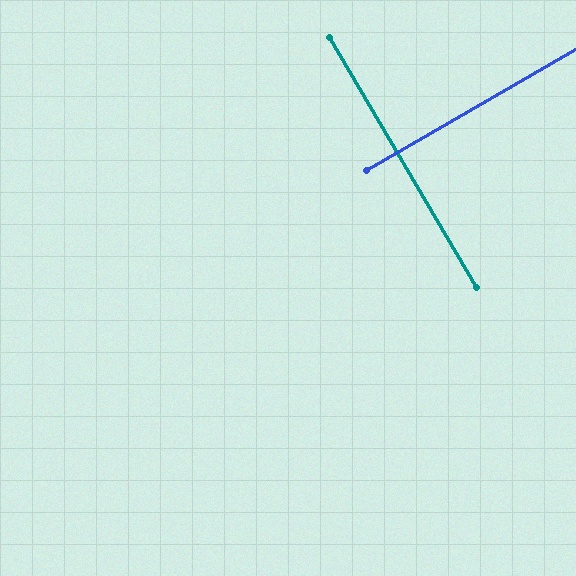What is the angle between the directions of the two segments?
Approximately 90 degrees.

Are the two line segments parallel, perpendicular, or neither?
Perpendicular — they meet at approximately 90°.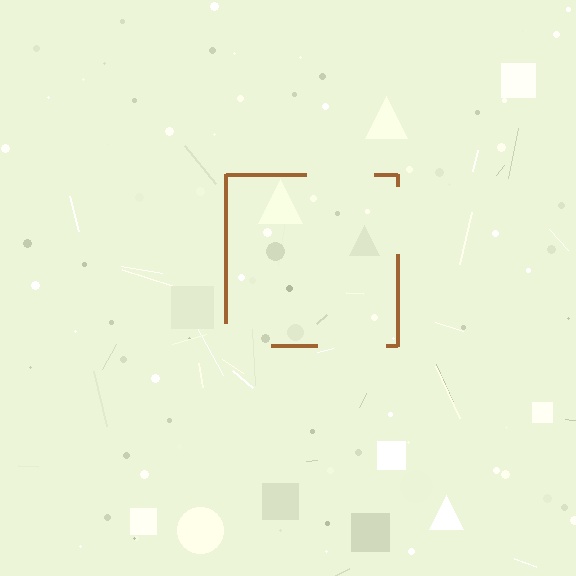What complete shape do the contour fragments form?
The contour fragments form a square.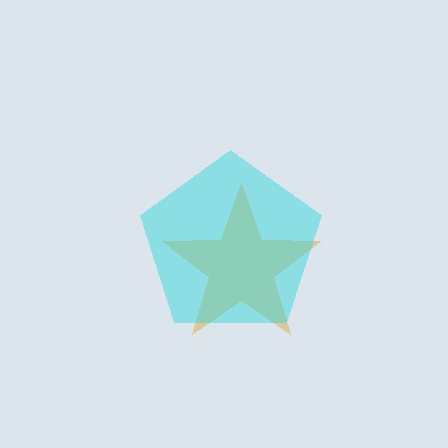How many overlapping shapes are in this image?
There are 2 overlapping shapes in the image.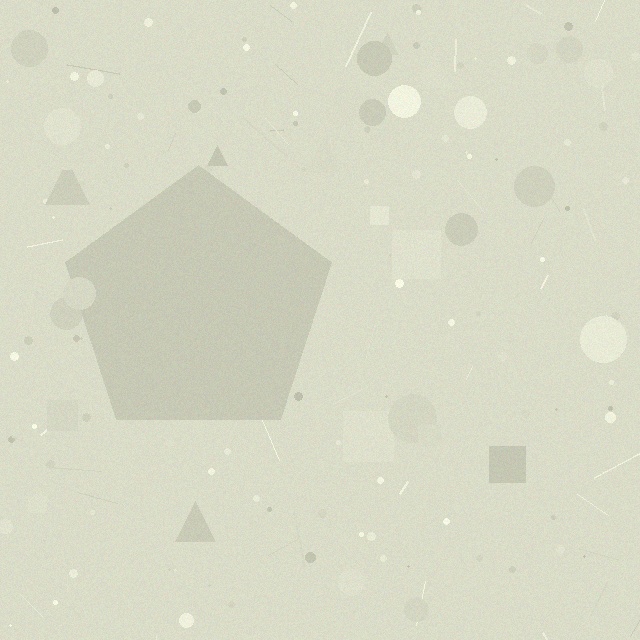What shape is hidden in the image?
A pentagon is hidden in the image.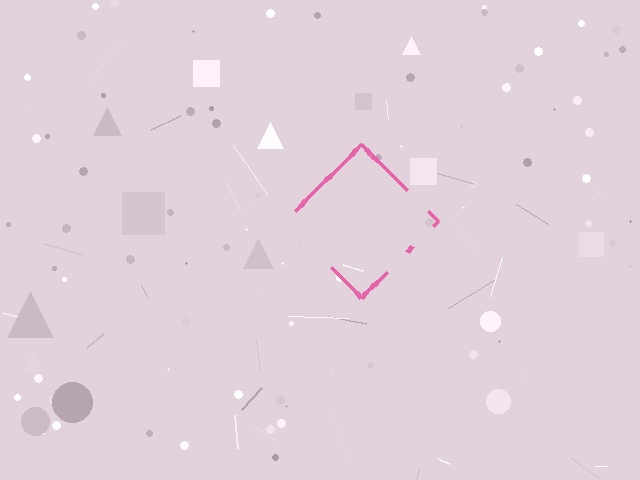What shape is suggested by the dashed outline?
The dashed outline suggests a diamond.